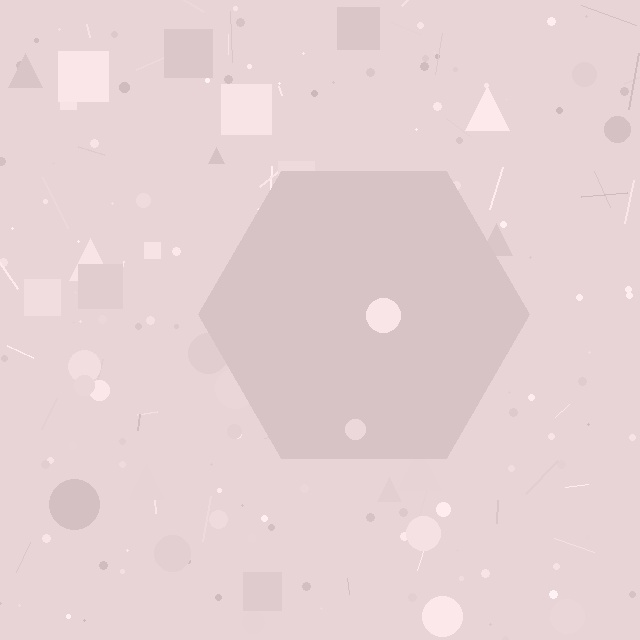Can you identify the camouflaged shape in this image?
The camouflaged shape is a hexagon.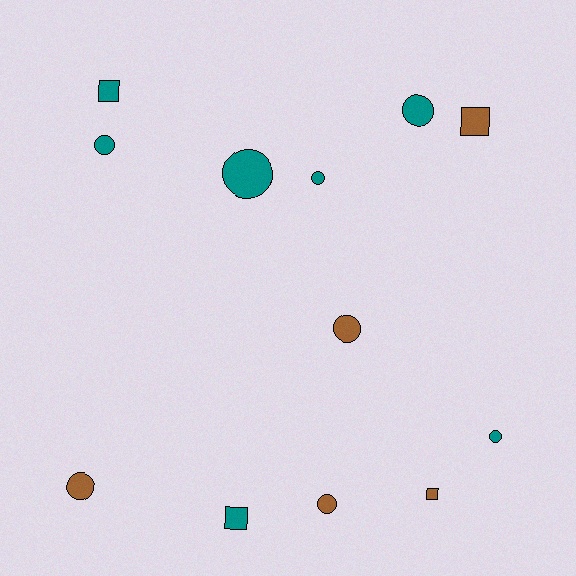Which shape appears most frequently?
Circle, with 8 objects.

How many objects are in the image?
There are 12 objects.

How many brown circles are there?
There are 3 brown circles.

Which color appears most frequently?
Teal, with 7 objects.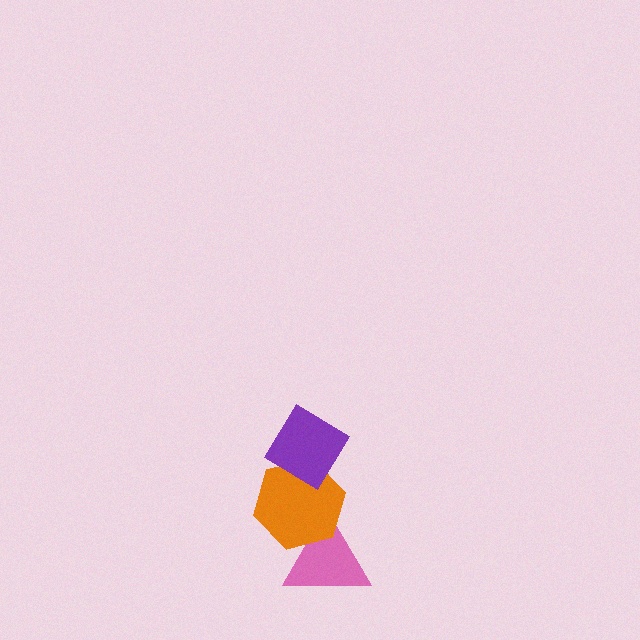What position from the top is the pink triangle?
The pink triangle is 3rd from the top.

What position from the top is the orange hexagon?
The orange hexagon is 2nd from the top.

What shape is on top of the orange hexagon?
The purple diamond is on top of the orange hexagon.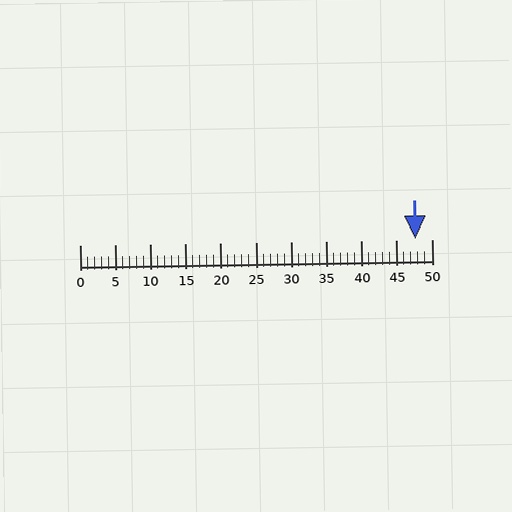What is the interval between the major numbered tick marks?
The major tick marks are spaced 5 units apart.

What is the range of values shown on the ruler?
The ruler shows values from 0 to 50.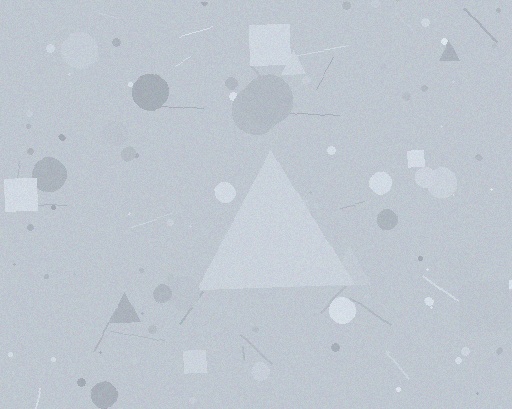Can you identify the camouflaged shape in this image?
The camouflaged shape is a triangle.